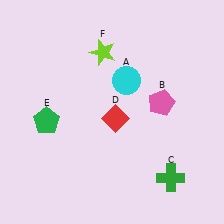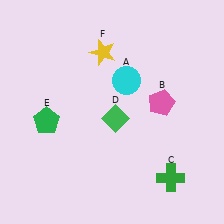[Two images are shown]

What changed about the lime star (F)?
In Image 1, F is lime. In Image 2, it changed to yellow.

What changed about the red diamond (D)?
In Image 1, D is red. In Image 2, it changed to green.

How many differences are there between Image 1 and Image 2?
There are 2 differences between the two images.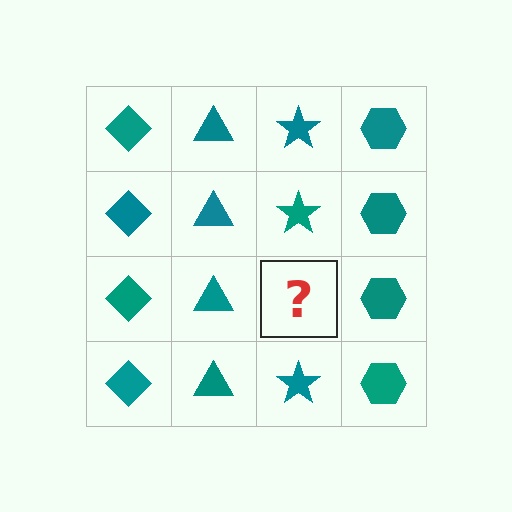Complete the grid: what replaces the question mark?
The question mark should be replaced with a teal star.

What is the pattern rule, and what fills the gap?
The rule is that each column has a consistent shape. The gap should be filled with a teal star.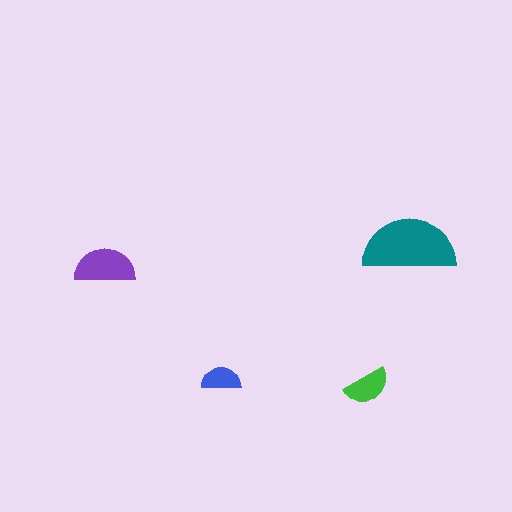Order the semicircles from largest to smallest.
the teal one, the purple one, the green one, the blue one.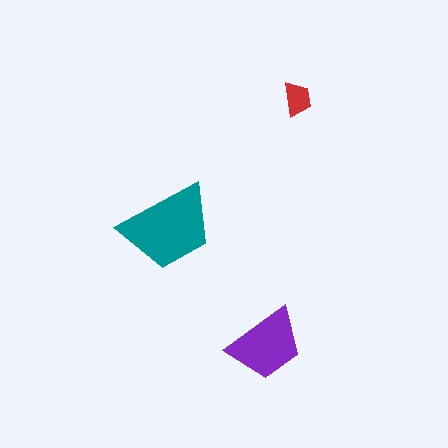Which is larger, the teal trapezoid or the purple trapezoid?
The teal one.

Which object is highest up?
The red trapezoid is topmost.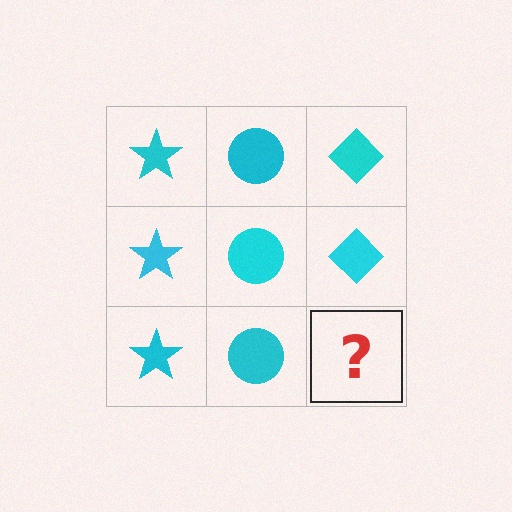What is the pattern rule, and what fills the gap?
The rule is that each column has a consistent shape. The gap should be filled with a cyan diamond.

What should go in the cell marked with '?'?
The missing cell should contain a cyan diamond.